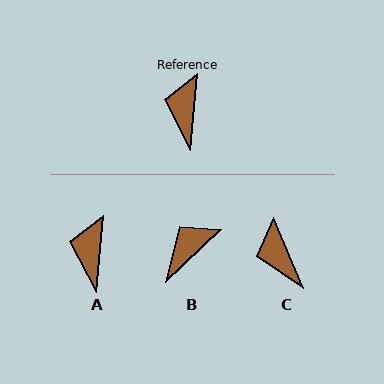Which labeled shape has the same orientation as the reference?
A.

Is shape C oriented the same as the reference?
No, it is off by about 28 degrees.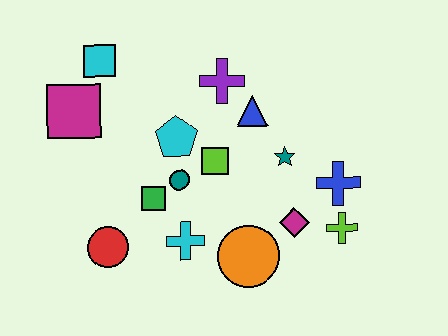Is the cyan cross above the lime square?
No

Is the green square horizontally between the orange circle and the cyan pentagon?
No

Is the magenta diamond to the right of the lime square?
Yes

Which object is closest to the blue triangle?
The purple cross is closest to the blue triangle.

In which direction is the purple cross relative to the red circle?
The purple cross is above the red circle.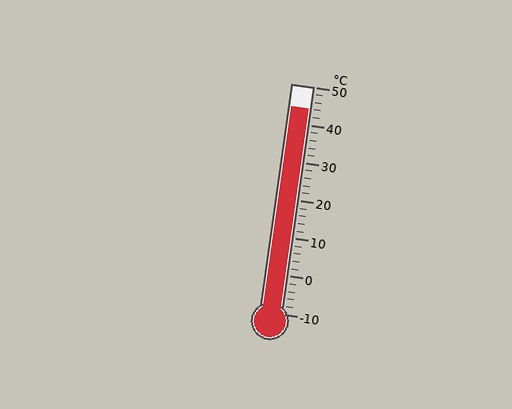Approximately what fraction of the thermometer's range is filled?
The thermometer is filled to approximately 90% of its range.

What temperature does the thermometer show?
The thermometer shows approximately 44°C.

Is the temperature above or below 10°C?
The temperature is above 10°C.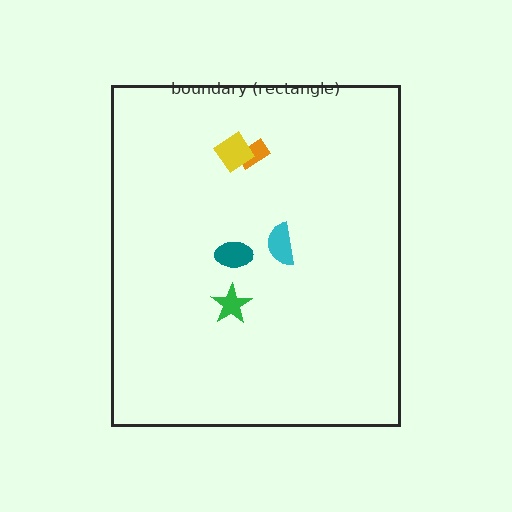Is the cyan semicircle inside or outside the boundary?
Inside.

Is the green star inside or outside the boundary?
Inside.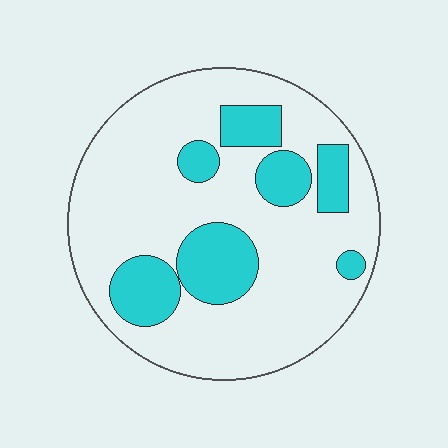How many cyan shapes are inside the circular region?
7.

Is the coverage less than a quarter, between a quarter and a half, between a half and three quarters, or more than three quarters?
Less than a quarter.